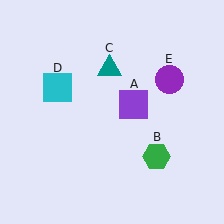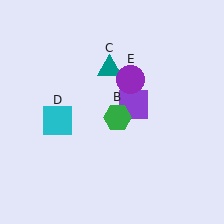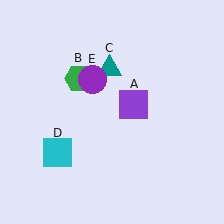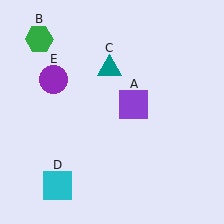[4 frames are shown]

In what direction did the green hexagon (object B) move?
The green hexagon (object B) moved up and to the left.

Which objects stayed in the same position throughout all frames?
Purple square (object A) and teal triangle (object C) remained stationary.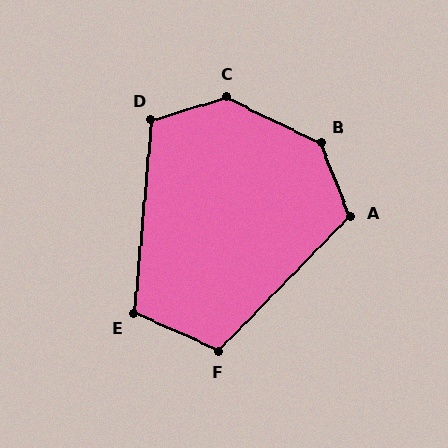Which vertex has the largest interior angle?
B, at approximately 137 degrees.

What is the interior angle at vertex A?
Approximately 114 degrees (obtuse).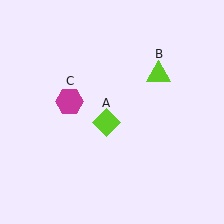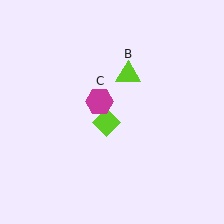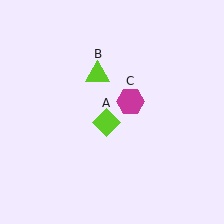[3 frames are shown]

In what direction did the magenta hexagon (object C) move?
The magenta hexagon (object C) moved right.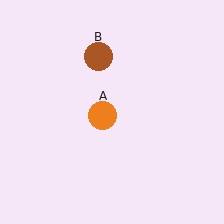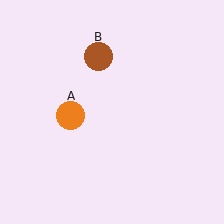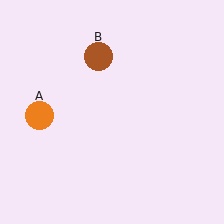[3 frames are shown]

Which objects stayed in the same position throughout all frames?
Brown circle (object B) remained stationary.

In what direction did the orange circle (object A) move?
The orange circle (object A) moved left.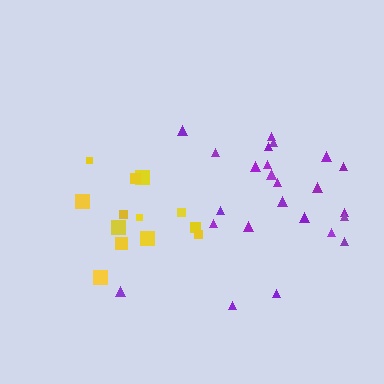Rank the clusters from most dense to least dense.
yellow, purple.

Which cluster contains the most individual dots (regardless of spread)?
Purple (24).